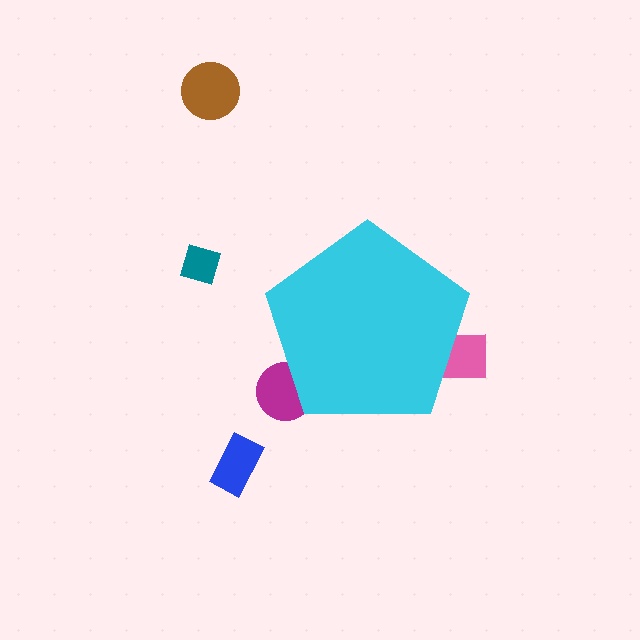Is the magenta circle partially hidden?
Yes, the magenta circle is partially hidden behind the cyan pentagon.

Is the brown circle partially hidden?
No, the brown circle is fully visible.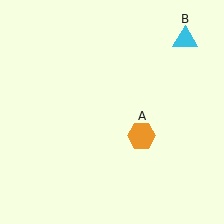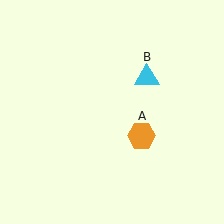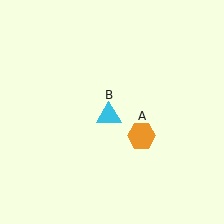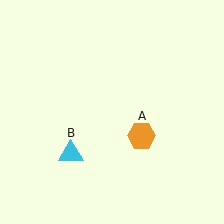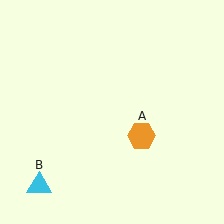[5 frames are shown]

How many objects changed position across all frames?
1 object changed position: cyan triangle (object B).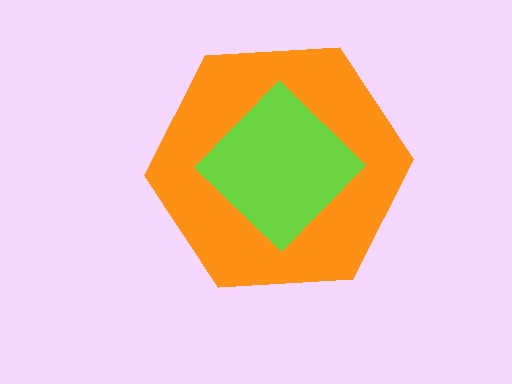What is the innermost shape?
The lime diamond.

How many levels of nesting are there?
2.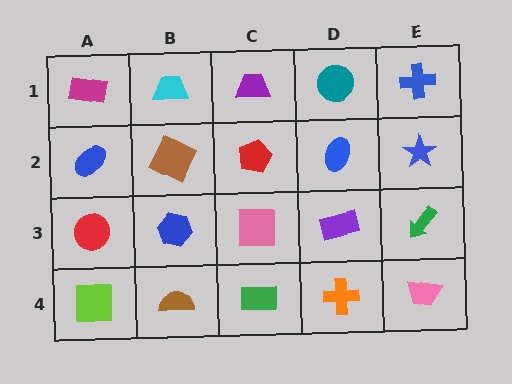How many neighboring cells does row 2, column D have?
4.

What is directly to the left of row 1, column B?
A magenta rectangle.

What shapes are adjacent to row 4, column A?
A red circle (row 3, column A), a brown semicircle (row 4, column B).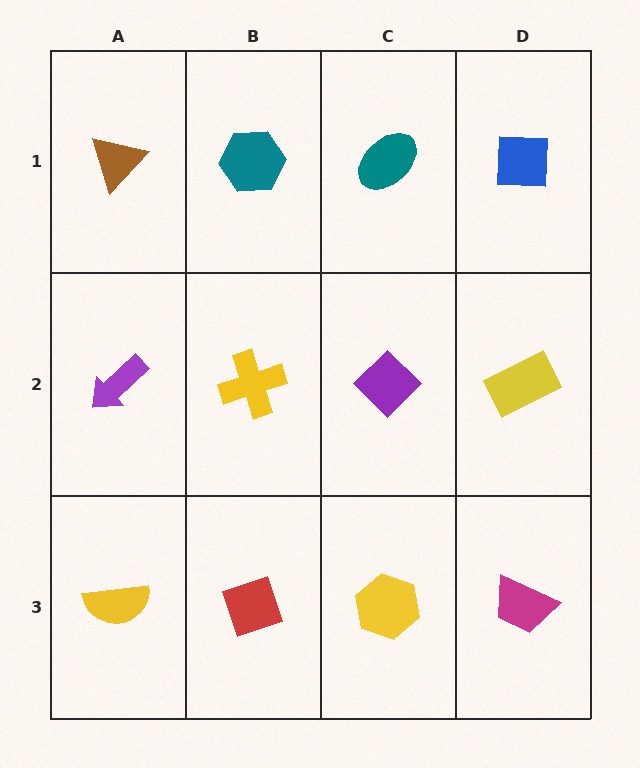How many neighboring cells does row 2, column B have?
4.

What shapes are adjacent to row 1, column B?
A yellow cross (row 2, column B), a brown triangle (row 1, column A), a teal ellipse (row 1, column C).